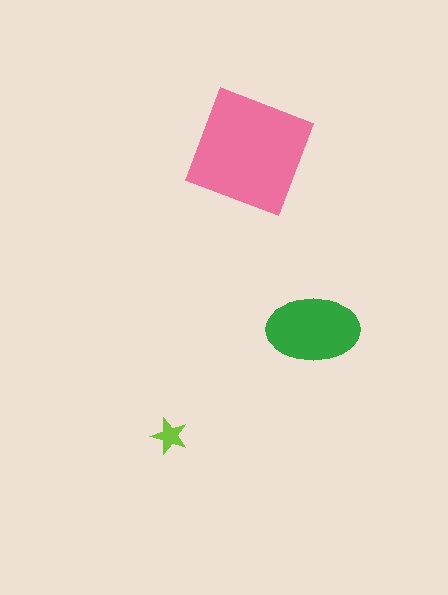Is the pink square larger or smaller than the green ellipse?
Larger.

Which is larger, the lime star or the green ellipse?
The green ellipse.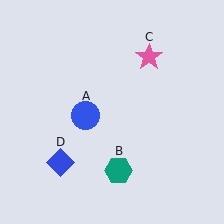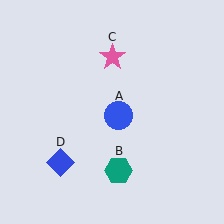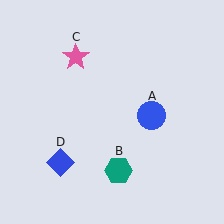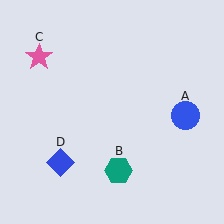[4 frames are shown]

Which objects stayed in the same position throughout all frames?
Teal hexagon (object B) and blue diamond (object D) remained stationary.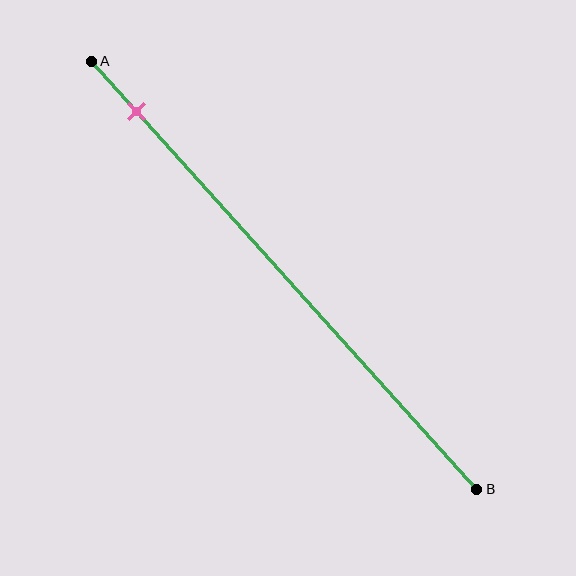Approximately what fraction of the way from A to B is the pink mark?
The pink mark is approximately 10% of the way from A to B.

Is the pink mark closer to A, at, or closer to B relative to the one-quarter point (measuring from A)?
The pink mark is closer to point A than the one-quarter point of segment AB.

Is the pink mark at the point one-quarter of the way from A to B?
No, the mark is at about 10% from A, not at the 25% one-quarter point.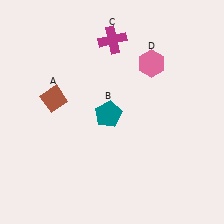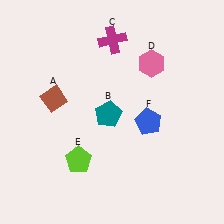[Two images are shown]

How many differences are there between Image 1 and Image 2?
There are 2 differences between the two images.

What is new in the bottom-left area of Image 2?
A lime pentagon (E) was added in the bottom-left area of Image 2.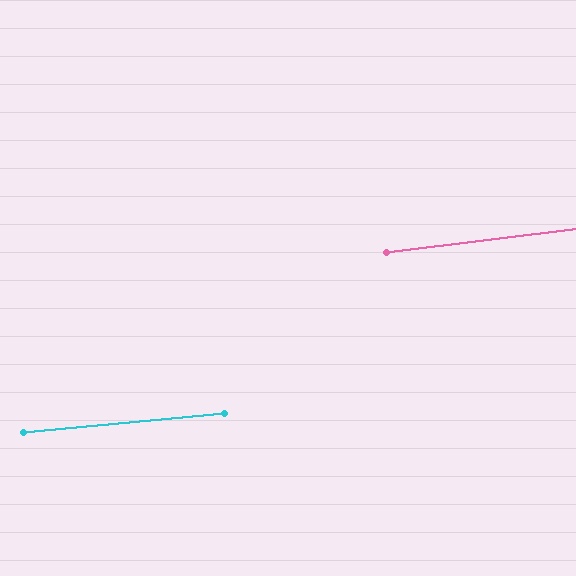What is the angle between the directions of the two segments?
Approximately 2 degrees.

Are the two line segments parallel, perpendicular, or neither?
Parallel — their directions differ by only 1.6°.